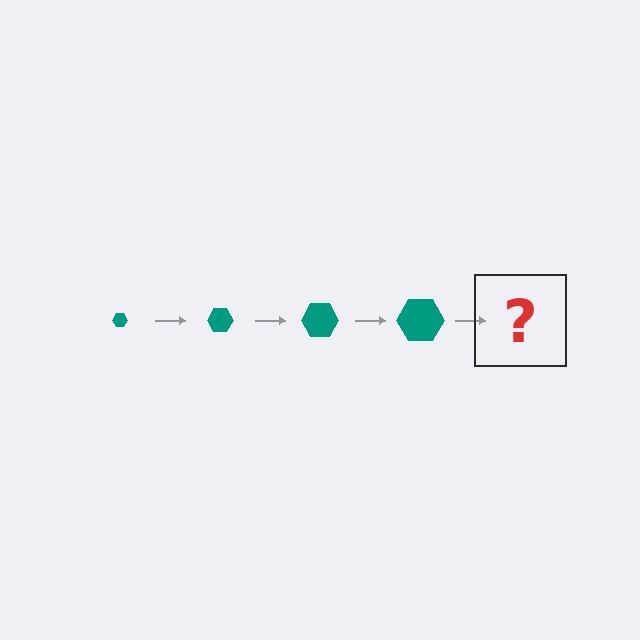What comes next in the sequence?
The next element should be a teal hexagon, larger than the previous one.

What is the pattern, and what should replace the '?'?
The pattern is that the hexagon gets progressively larger each step. The '?' should be a teal hexagon, larger than the previous one.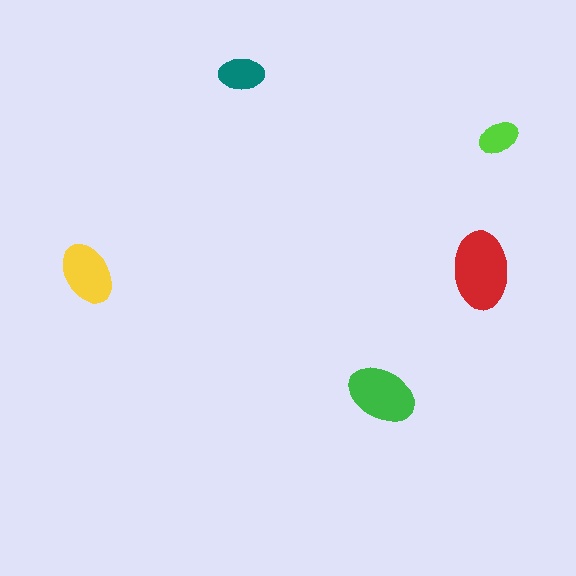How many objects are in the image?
There are 5 objects in the image.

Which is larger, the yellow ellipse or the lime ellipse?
The yellow one.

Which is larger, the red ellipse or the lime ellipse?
The red one.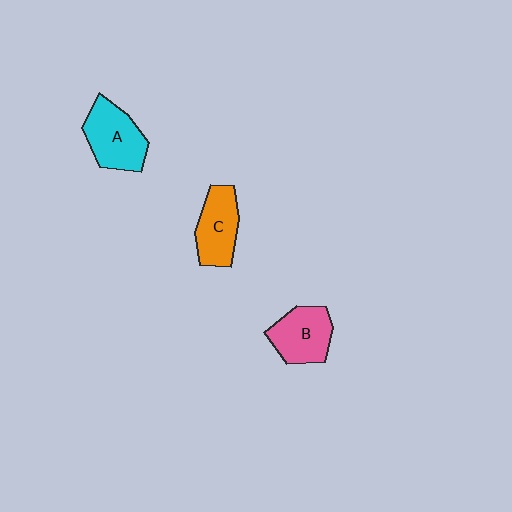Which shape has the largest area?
Shape A (cyan).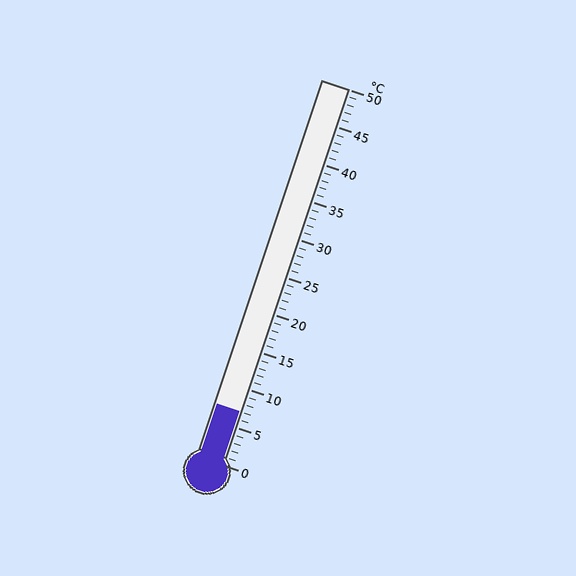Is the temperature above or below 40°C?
The temperature is below 40°C.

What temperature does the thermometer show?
The thermometer shows approximately 7°C.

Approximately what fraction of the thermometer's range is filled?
The thermometer is filled to approximately 15% of its range.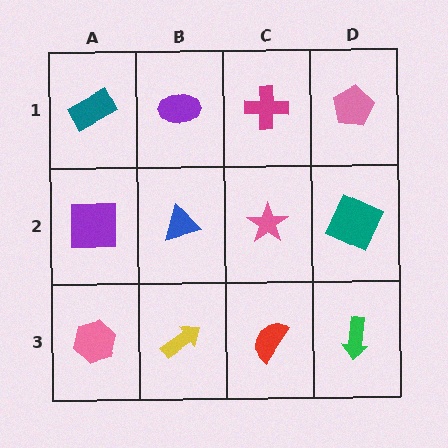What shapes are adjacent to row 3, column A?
A purple square (row 2, column A), a yellow arrow (row 3, column B).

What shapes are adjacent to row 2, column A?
A teal rectangle (row 1, column A), a pink hexagon (row 3, column A), a blue triangle (row 2, column B).